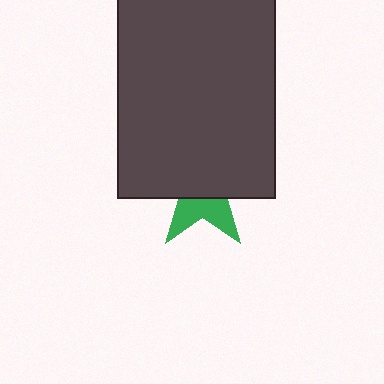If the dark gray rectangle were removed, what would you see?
You would see the complete green star.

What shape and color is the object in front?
The object in front is a dark gray rectangle.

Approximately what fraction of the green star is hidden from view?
Roughly 64% of the green star is hidden behind the dark gray rectangle.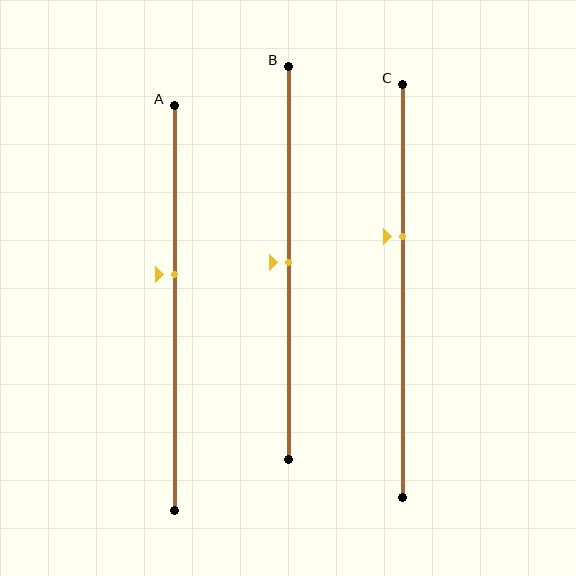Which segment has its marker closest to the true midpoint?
Segment B has its marker closest to the true midpoint.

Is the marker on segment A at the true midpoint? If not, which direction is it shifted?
No, the marker on segment A is shifted upward by about 8% of the segment length.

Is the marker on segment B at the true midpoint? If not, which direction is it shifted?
Yes, the marker on segment B is at the true midpoint.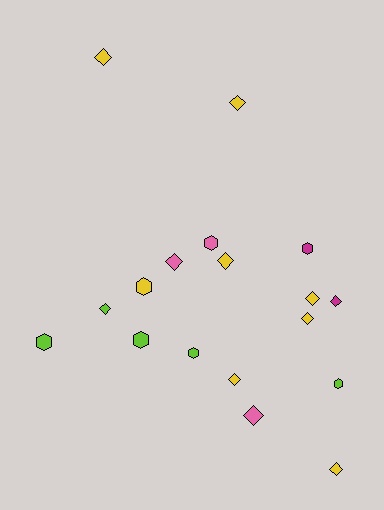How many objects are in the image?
There are 18 objects.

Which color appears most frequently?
Yellow, with 8 objects.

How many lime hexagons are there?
There are 4 lime hexagons.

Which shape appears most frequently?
Diamond, with 11 objects.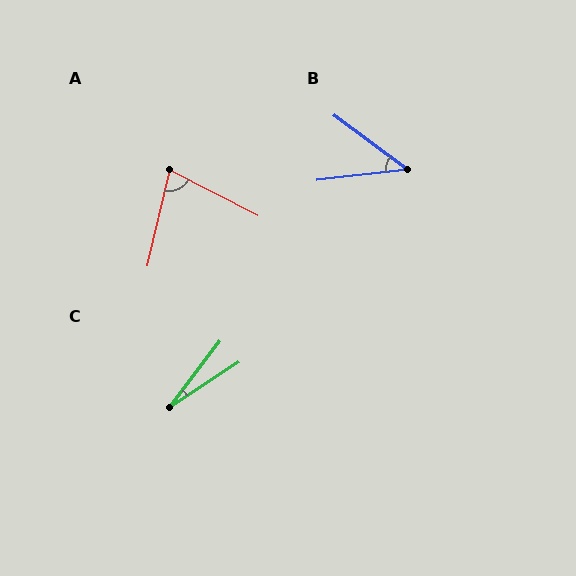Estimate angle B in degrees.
Approximately 43 degrees.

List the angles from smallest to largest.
C (19°), B (43°), A (76°).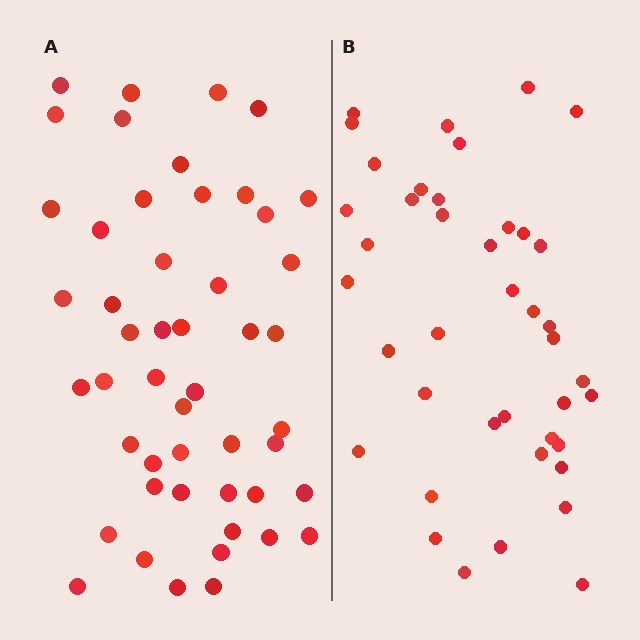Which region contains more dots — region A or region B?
Region A (the left region) has more dots.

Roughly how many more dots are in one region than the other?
Region A has roughly 8 or so more dots than region B.